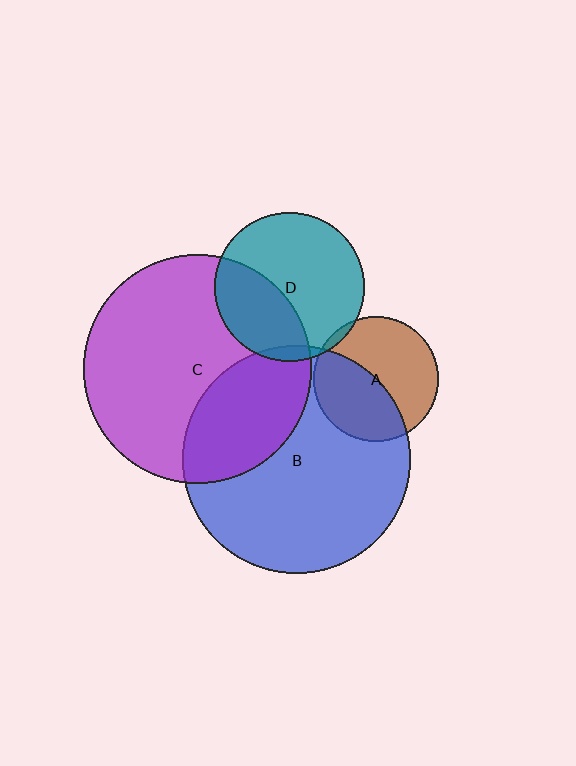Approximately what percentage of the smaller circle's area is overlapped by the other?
Approximately 35%.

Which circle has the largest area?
Circle C (purple).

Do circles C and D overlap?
Yes.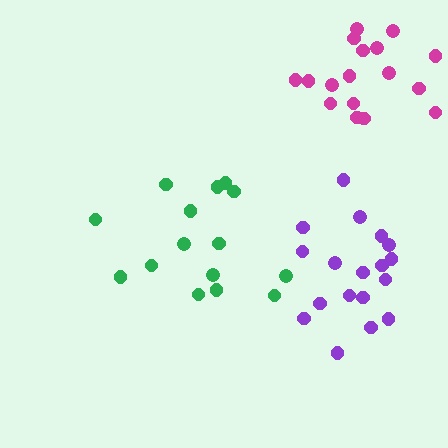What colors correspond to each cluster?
The clusters are colored: magenta, green, purple.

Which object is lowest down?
The purple cluster is bottommost.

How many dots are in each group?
Group 1: 17 dots, Group 2: 15 dots, Group 3: 18 dots (50 total).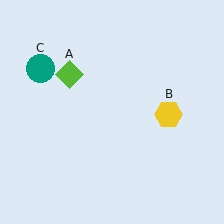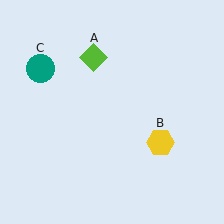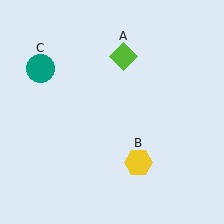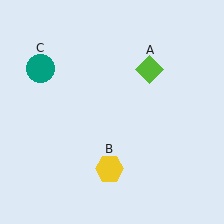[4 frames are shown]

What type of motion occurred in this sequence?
The lime diamond (object A), yellow hexagon (object B) rotated clockwise around the center of the scene.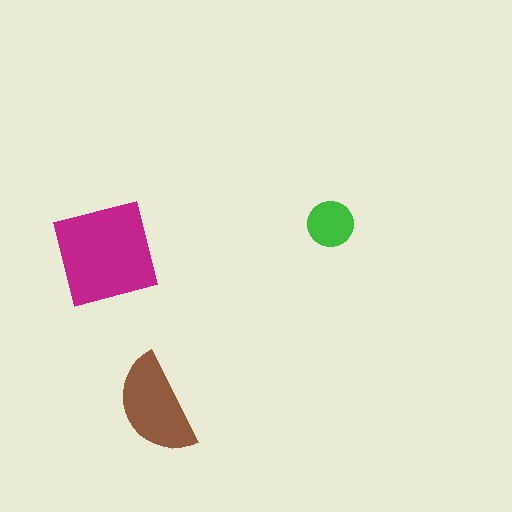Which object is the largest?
The magenta square.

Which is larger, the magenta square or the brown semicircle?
The magenta square.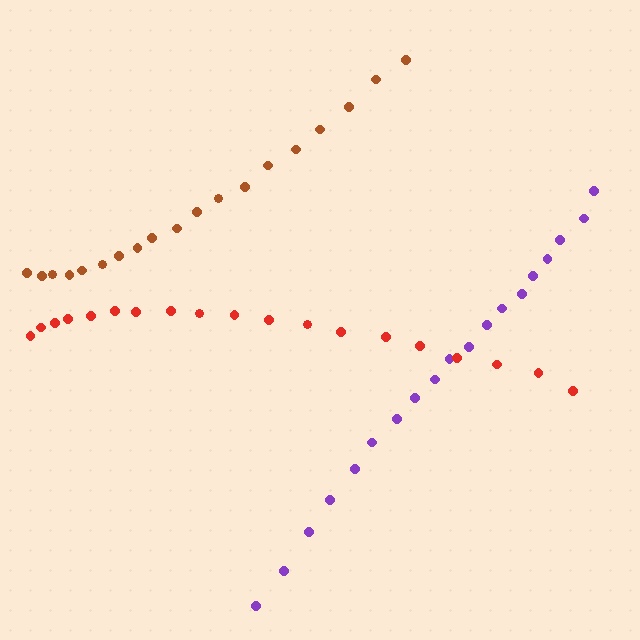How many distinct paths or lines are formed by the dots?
There are 3 distinct paths.